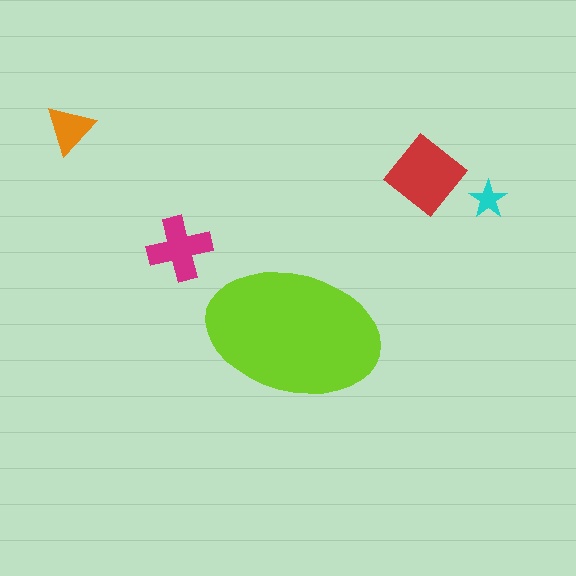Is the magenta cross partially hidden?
No, the magenta cross is fully visible.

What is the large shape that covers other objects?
A lime ellipse.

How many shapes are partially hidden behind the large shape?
0 shapes are partially hidden.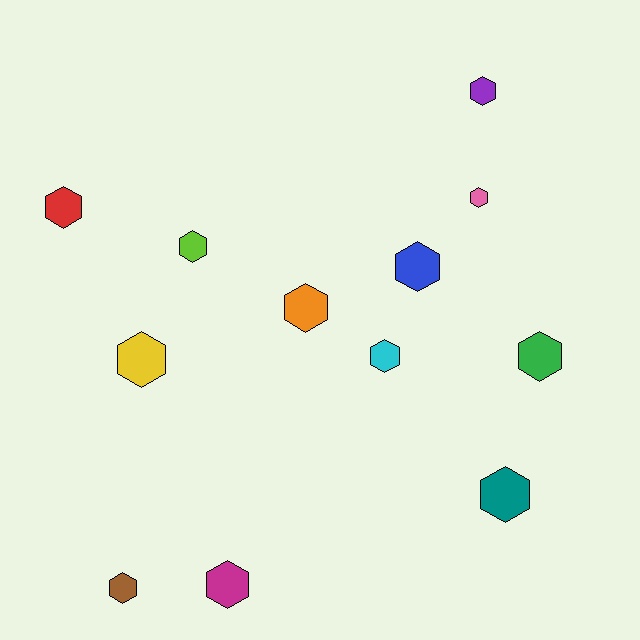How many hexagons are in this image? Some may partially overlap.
There are 12 hexagons.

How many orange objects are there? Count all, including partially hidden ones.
There is 1 orange object.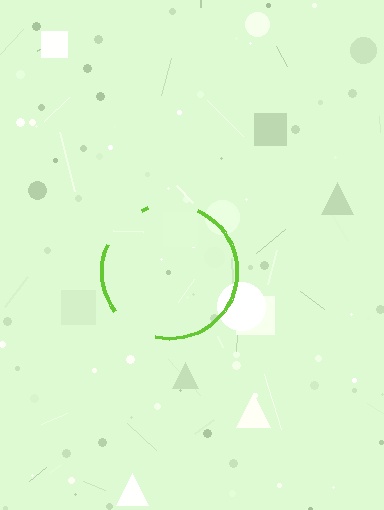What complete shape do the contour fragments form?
The contour fragments form a circle.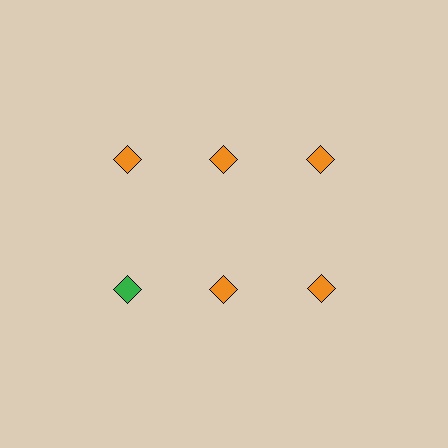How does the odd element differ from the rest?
It has a different color: green instead of orange.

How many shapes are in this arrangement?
There are 6 shapes arranged in a grid pattern.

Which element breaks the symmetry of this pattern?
The green diamond in the second row, leftmost column breaks the symmetry. All other shapes are orange diamonds.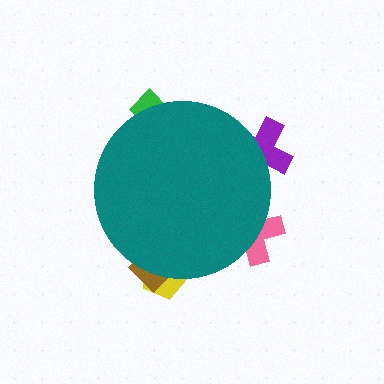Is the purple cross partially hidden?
Yes, the purple cross is partially hidden behind the teal circle.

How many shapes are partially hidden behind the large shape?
5 shapes are partially hidden.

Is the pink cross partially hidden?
Yes, the pink cross is partially hidden behind the teal circle.